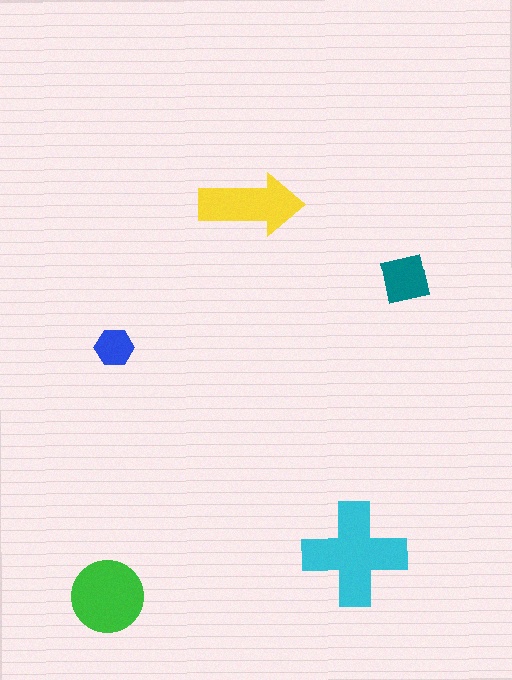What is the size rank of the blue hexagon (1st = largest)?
5th.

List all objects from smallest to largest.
The blue hexagon, the teal square, the yellow arrow, the green circle, the cyan cross.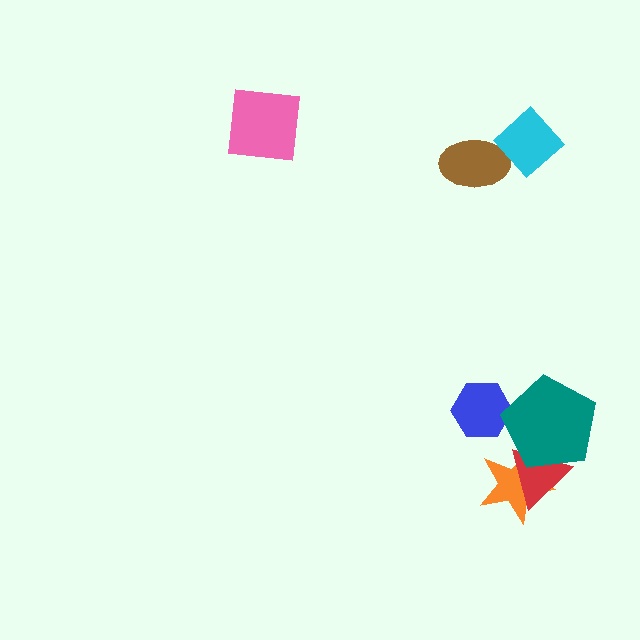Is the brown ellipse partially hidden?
Yes, it is partially covered by another shape.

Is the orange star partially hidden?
Yes, it is partially covered by another shape.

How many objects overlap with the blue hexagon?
1 object overlaps with the blue hexagon.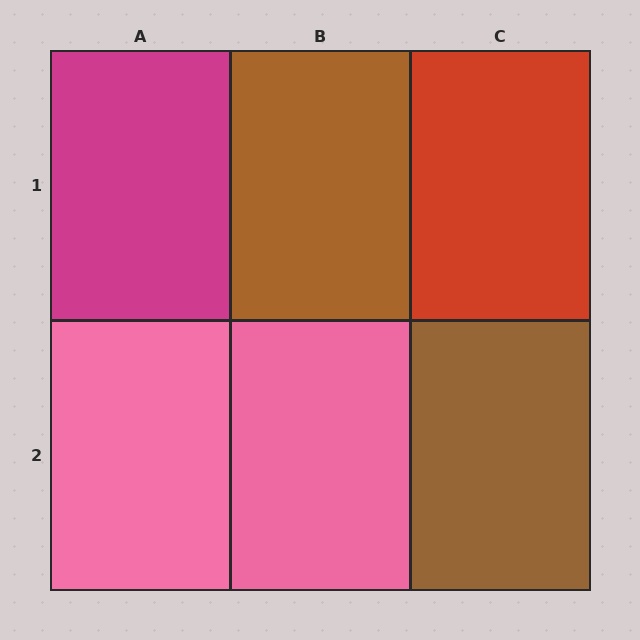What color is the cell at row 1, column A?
Magenta.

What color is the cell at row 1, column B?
Brown.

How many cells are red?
1 cell is red.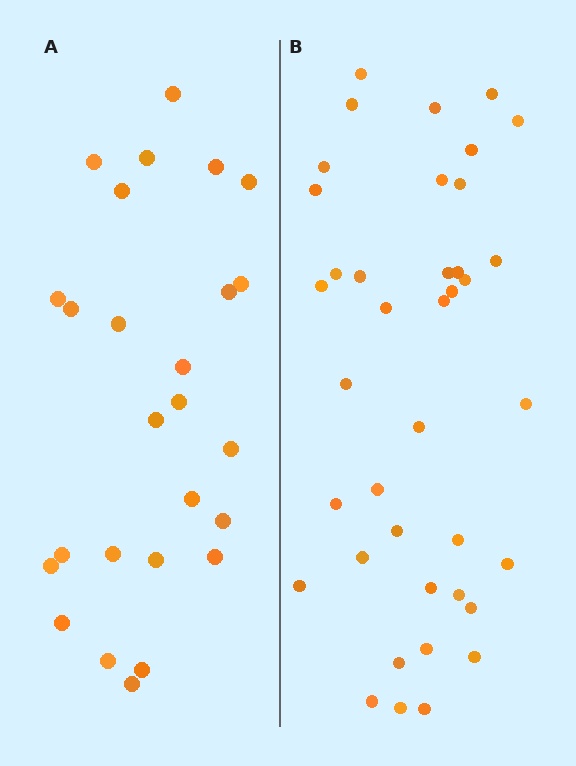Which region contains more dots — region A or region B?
Region B (the right region) has more dots.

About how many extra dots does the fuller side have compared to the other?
Region B has approximately 15 more dots than region A.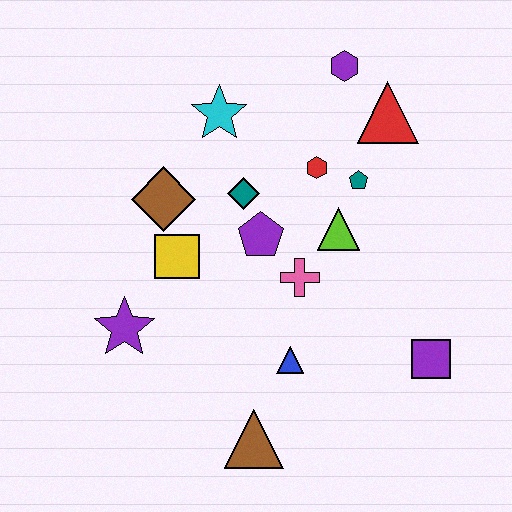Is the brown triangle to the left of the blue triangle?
Yes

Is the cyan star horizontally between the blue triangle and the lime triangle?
No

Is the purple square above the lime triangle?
No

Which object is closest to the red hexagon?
The teal pentagon is closest to the red hexagon.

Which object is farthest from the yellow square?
The purple square is farthest from the yellow square.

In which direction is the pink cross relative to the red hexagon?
The pink cross is below the red hexagon.